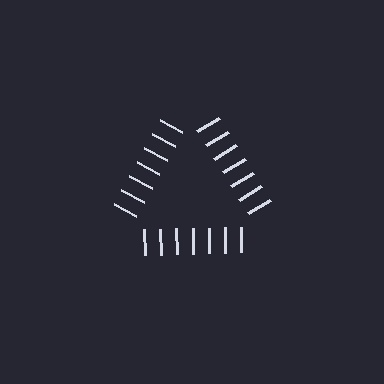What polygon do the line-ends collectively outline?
An illusory triangle — the line segments terminate on its edges but no continuous stroke is drawn.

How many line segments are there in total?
21 — 7 along each of the 3 edges.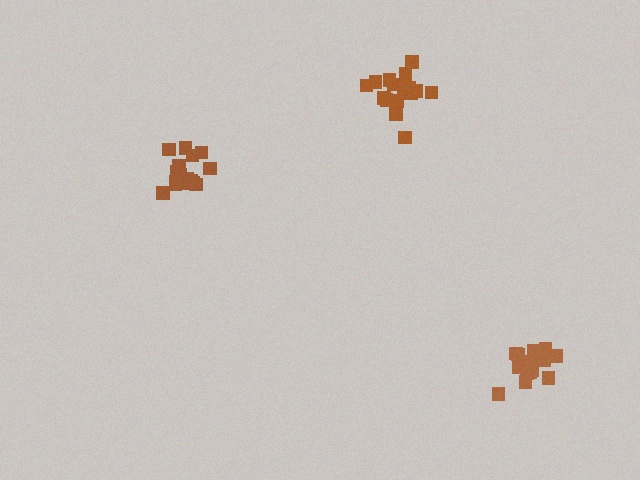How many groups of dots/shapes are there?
There are 3 groups.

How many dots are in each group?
Group 1: 17 dots, Group 2: 16 dots, Group 3: 17 dots (50 total).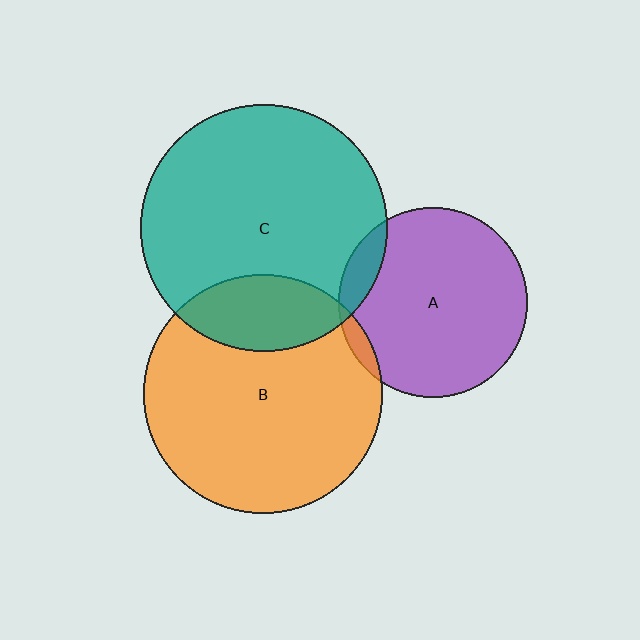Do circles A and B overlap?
Yes.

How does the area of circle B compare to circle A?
Approximately 1.6 times.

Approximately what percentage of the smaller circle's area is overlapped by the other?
Approximately 5%.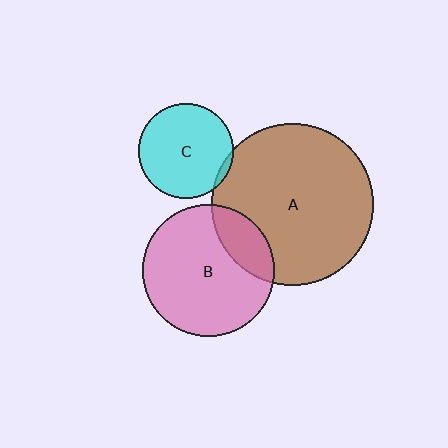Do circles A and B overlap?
Yes.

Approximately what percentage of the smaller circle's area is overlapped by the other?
Approximately 20%.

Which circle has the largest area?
Circle A (brown).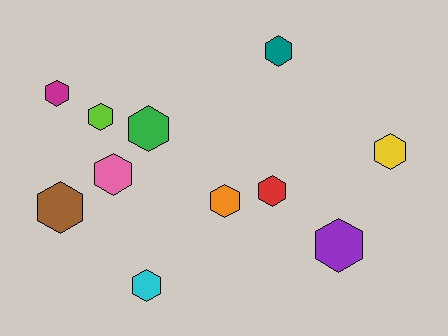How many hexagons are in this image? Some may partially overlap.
There are 11 hexagons.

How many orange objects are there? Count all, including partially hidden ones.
There is 1 orange object.